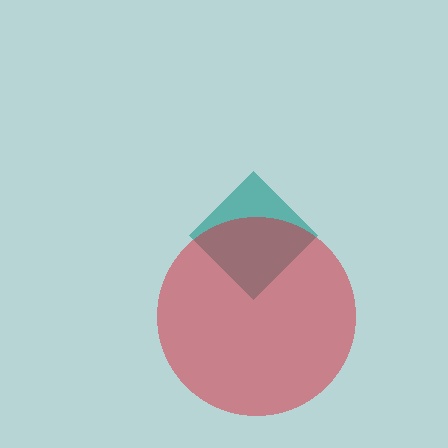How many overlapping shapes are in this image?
There are 2 overlapping shapes in the image.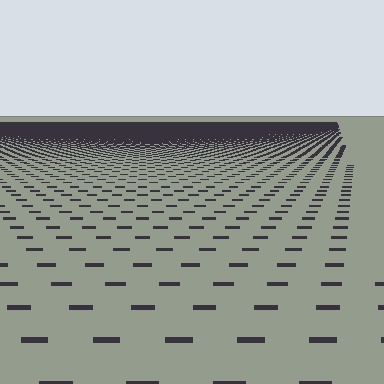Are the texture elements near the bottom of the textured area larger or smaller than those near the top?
Larger. Near the bottom, elements are closer to the viewer and appear at a bigger on-screen size.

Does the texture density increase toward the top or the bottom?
Density increases toward the top.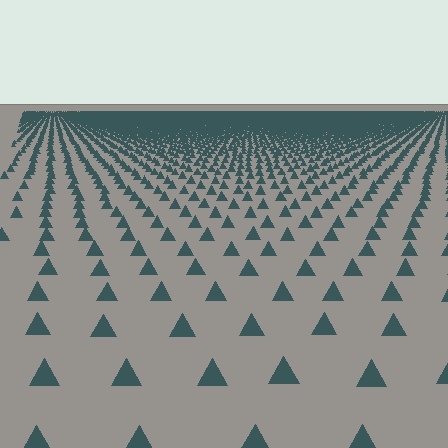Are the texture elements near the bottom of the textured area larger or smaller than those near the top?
Larger. Near the bottom, elements are closer to the viewer and appear at a bigger on-screen size.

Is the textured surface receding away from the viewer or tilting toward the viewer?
The surface is receding away from the viewer. Texture elements get smaller and denser toward the top.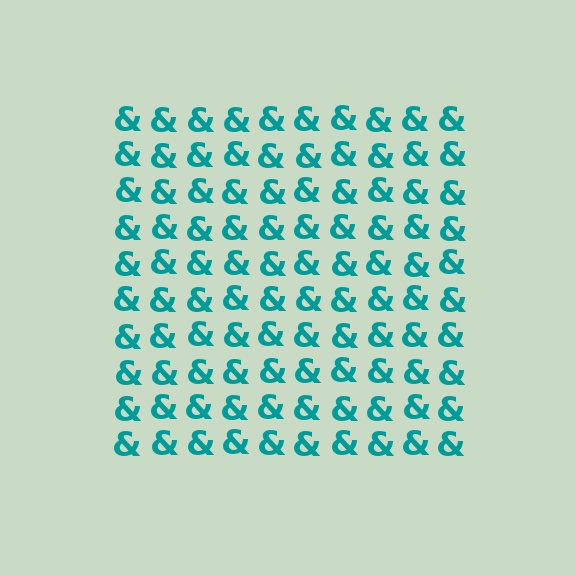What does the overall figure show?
The overall figure shows a square.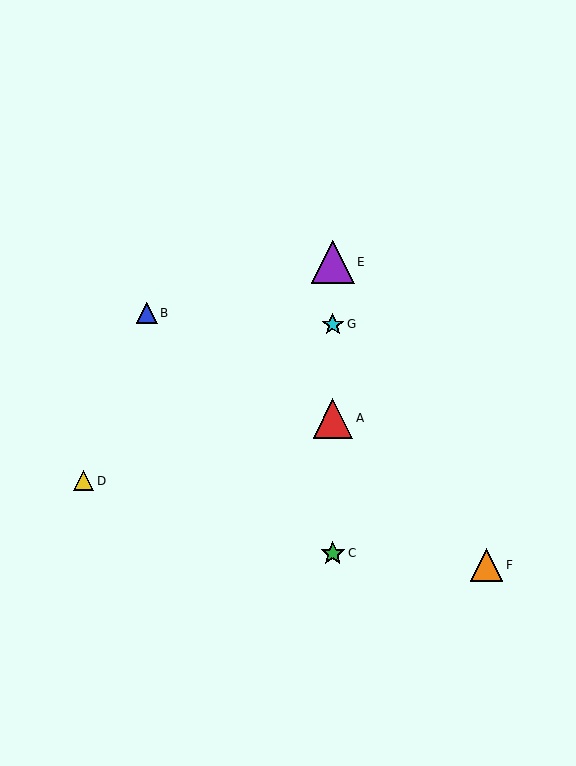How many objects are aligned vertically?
4 objects (A, C, E, G) are aligned vertically.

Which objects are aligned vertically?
Objects A, C, E, G are aligned vertically.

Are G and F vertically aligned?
No, G is at x≈333 and F is at x≈487.